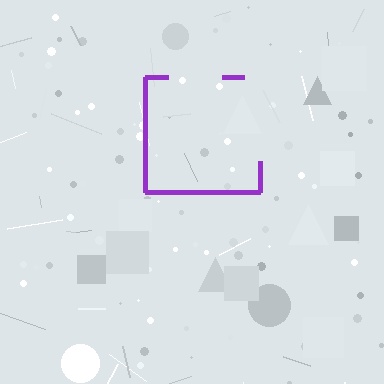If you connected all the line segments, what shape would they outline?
They would outline a square.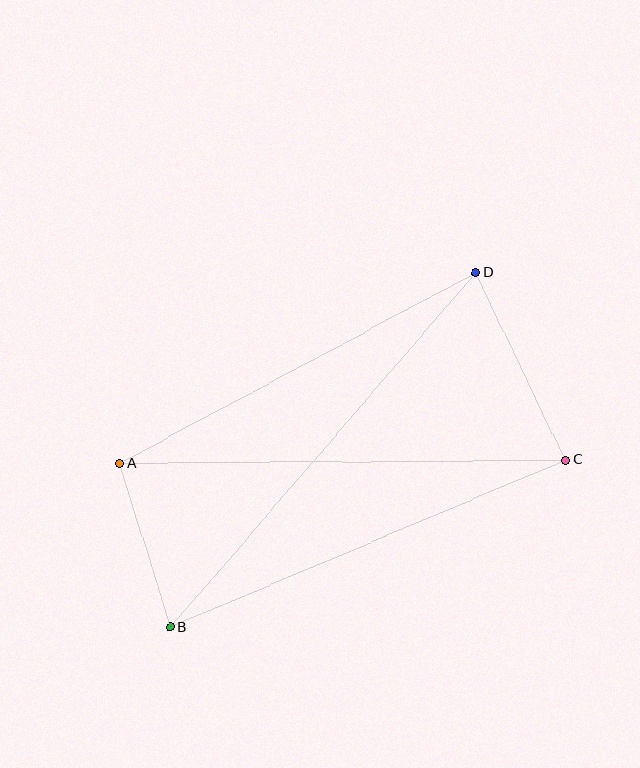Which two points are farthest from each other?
Points B and D are farthest from each other.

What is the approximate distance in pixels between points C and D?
The distance between C and D is approximately 207 pixels.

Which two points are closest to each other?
Points A and B are closest to each other.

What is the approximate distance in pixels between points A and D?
The distance between A and D is approximately 404 pixels.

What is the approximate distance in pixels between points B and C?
The distance between B and C is approximately 429 pixels.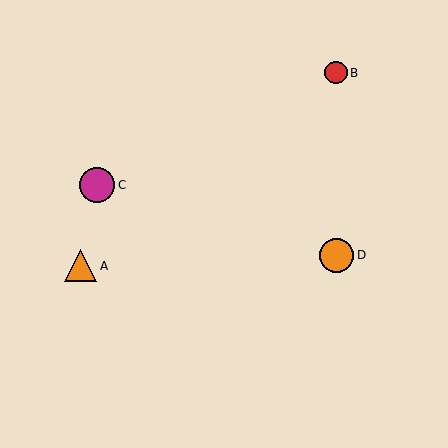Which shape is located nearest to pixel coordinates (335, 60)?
The red circle (labeled B) at (336, 73) is nearest to that location.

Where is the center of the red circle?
The center of the red circle is at (336, 73).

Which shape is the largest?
The magenta circle (labeled C) is the largest.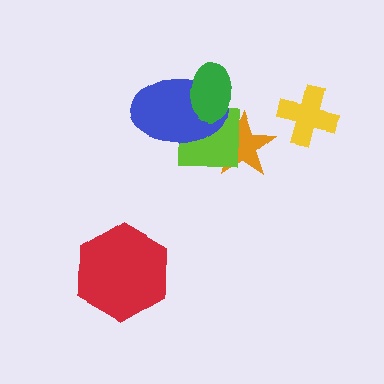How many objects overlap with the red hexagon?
0 objects overlap with the red hexagon.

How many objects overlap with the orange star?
2 objects overlap with the orange star.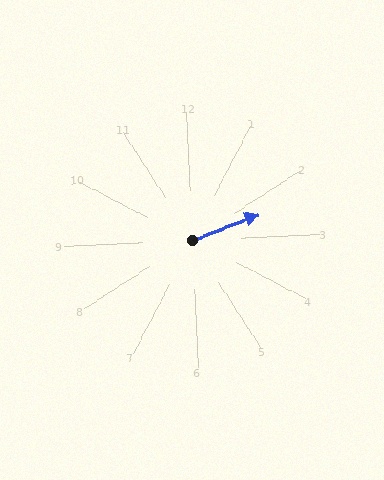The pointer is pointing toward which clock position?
Roughly 2 o'clock.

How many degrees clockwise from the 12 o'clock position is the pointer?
Approximately 72 degrees.